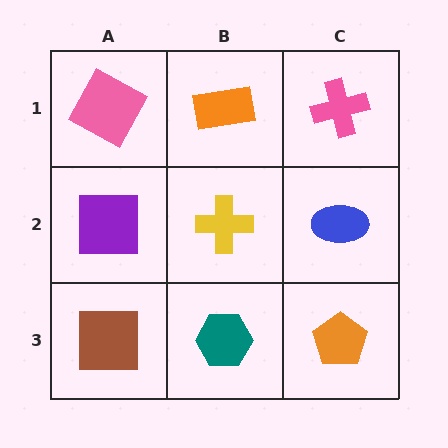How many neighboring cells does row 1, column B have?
3.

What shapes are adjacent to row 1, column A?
A purple square (row 2, column A), an orange rectangle (row 1, column B).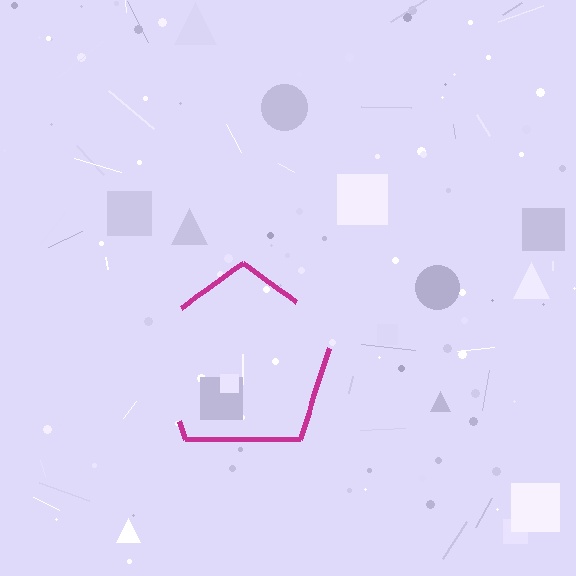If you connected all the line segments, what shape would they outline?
They would outline a pentagon.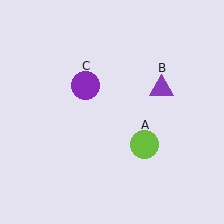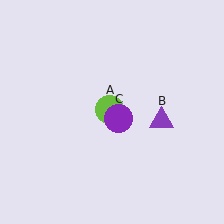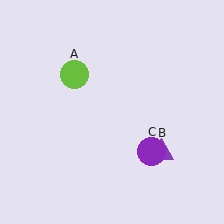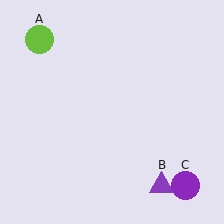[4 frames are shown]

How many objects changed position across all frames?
3 objects changed position: lime circle (object A), purple triangle (object B), purple circle (object C).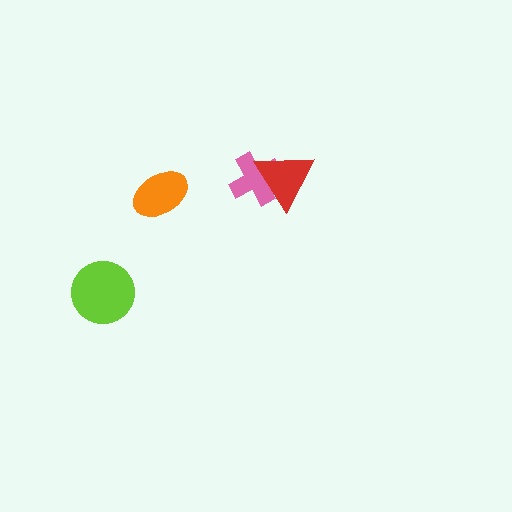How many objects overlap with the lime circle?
0 objects overlap with the lime circle.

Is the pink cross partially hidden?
Yes, it is partially covered by another shape.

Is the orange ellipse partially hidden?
No, no other shape covers it.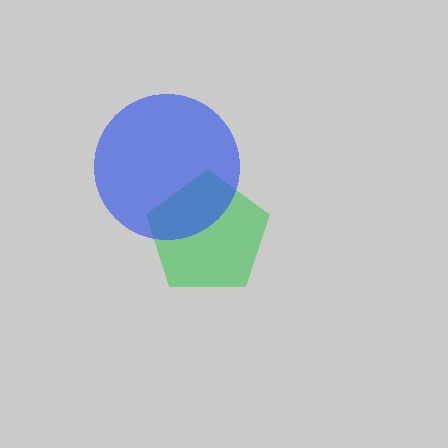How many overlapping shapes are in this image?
There are 2 overlapping shapes in the image.